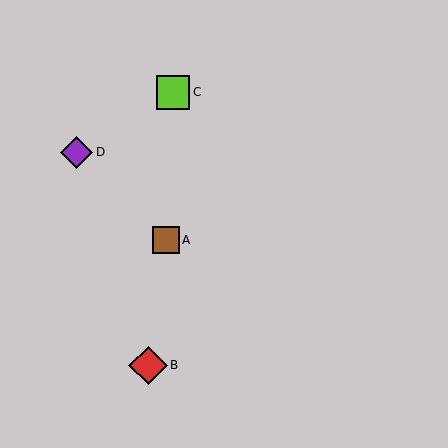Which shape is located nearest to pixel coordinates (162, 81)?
The lime square (labeled C) at (173, 92) is nearest to that location.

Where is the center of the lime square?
The center of the lime square is at (173, 92).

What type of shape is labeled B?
Shape B is a red diamond.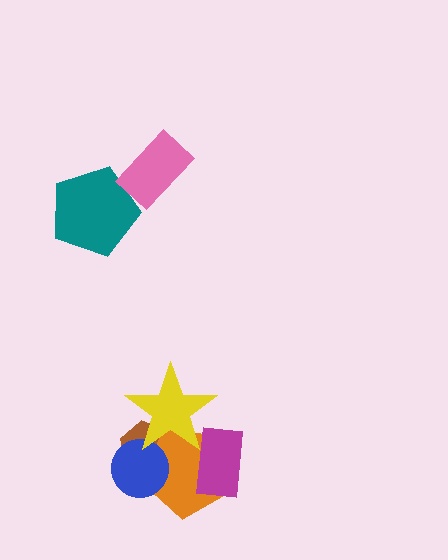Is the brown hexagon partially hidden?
Yes, it is partially covered by another shape.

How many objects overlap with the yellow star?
4 objects overlap with the yellow star.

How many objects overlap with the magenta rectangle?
2 objects overlap with the magenta rectangle.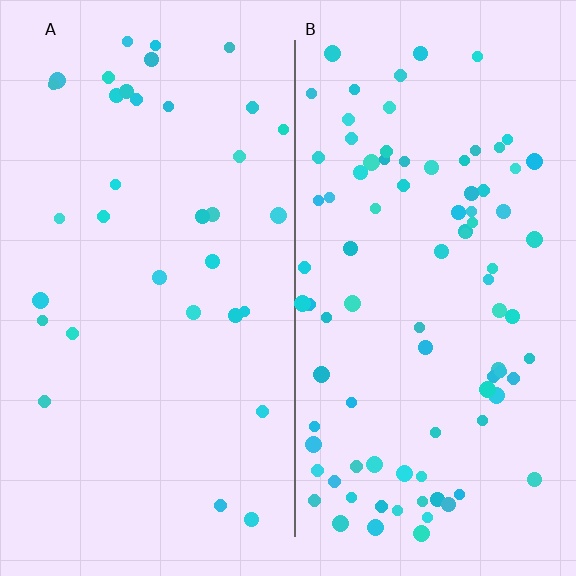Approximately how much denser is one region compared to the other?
Approximately 2.6× — region B over region A.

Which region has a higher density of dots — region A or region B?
B (the right).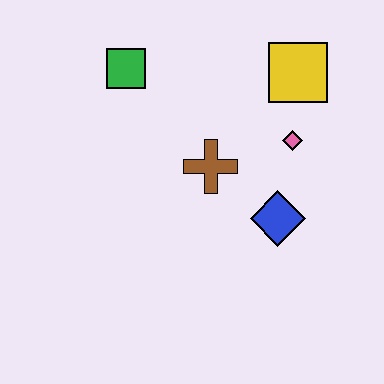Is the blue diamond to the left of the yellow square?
Yes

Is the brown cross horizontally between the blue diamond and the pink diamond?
No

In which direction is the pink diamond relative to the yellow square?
The pink diamond is below the yellow square.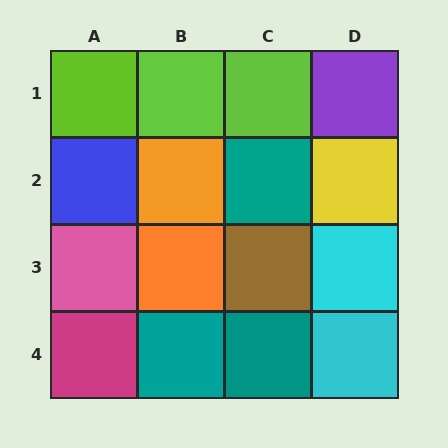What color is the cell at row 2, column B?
Orange.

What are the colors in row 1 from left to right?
Lime, lime, lime, purple.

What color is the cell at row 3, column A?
Pink.